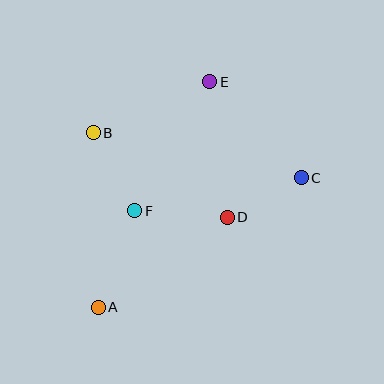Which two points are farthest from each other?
Points A and E are farthest from each other.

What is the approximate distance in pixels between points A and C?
The distance between A and C is approximately 241 pixels.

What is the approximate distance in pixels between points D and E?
The distance between D and E is approximately 137 pixels.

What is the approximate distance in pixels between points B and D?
The distance between B and D is approximately 158 pixels.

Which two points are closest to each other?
Points C and D are closest to each other.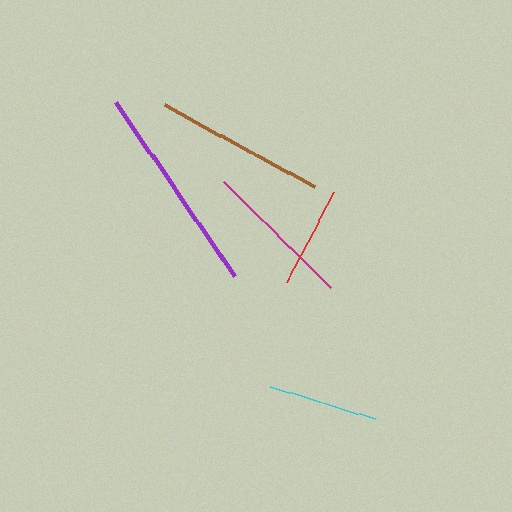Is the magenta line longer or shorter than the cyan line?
The magenta line is longer than the cyan line.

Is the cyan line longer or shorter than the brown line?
The brown line is longer than the cyan line.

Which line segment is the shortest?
The red line is the shortest at approximately 101 pixels.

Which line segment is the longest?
The purple line is the longest at approximately 211 pixels.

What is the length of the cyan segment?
The cyan segment is approximately 111 pixels long.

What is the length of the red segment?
The red segment is approximately 101 pixels long.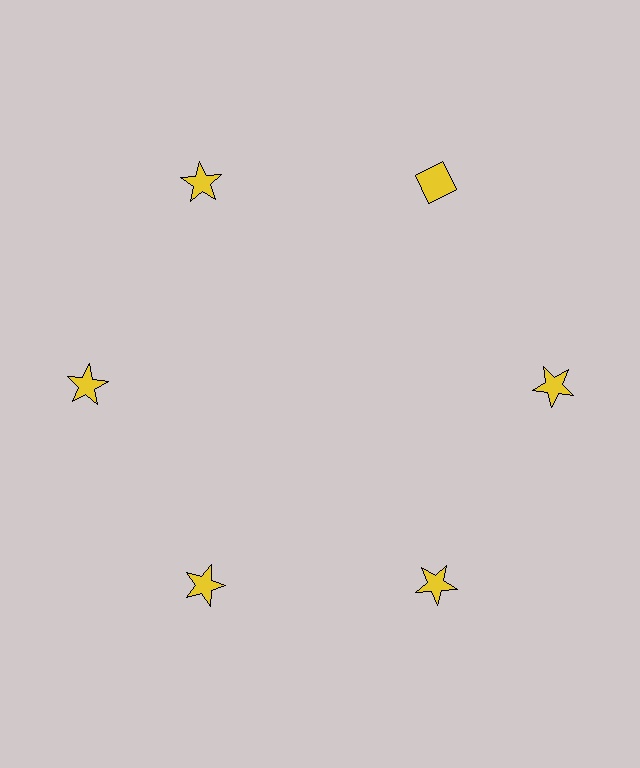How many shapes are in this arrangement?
There are 6 shapes arranged in a ring pattern.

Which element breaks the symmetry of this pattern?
The yellow diamond at roughly the 1 o'clock position breaks the symmetry. All other shapes are yellow stars.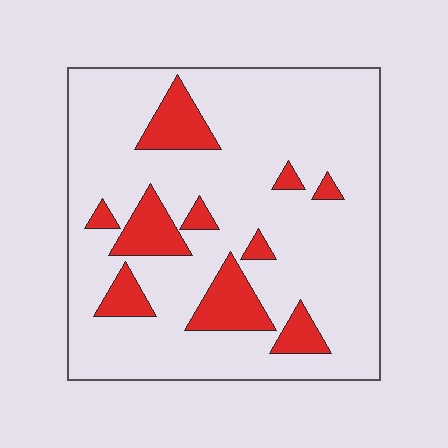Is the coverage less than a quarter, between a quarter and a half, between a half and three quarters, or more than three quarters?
Less than a quarter.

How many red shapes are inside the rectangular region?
10.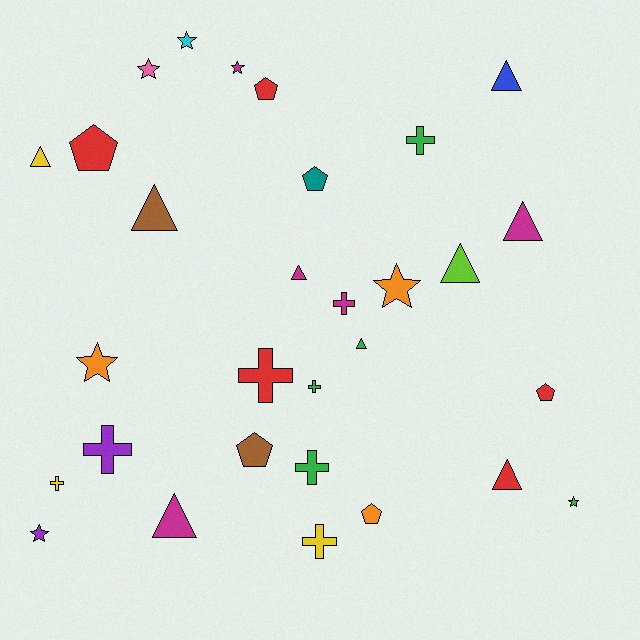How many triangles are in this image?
There are 9 triangles.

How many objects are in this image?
There are 30 objects.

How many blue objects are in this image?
There is 1 blue object.